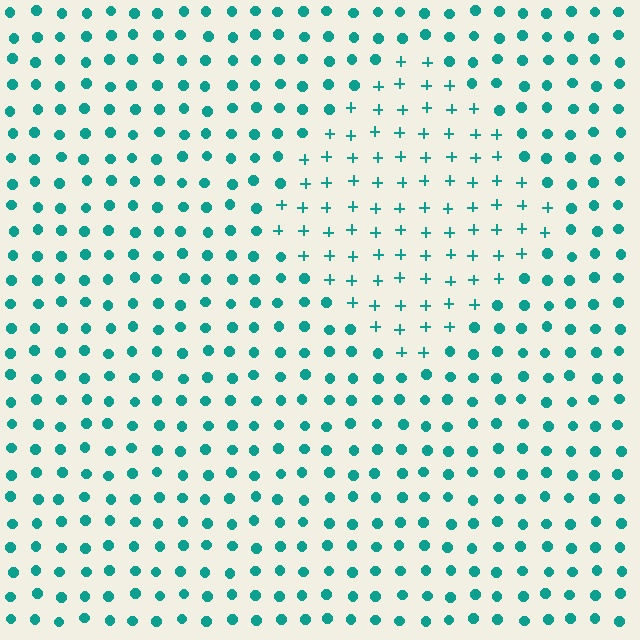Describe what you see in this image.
The image is filled with small teal elements arranged in a uniform grid. A diamond-shaped region contains plus signs, while the surrounding area contains circles. The boundary is defined purely by the change in element shape.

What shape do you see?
I see a diamond.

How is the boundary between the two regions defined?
The boundary is defined by a change in element shape: plus signs inside vs. circles outside. All elements share the same color and spacing.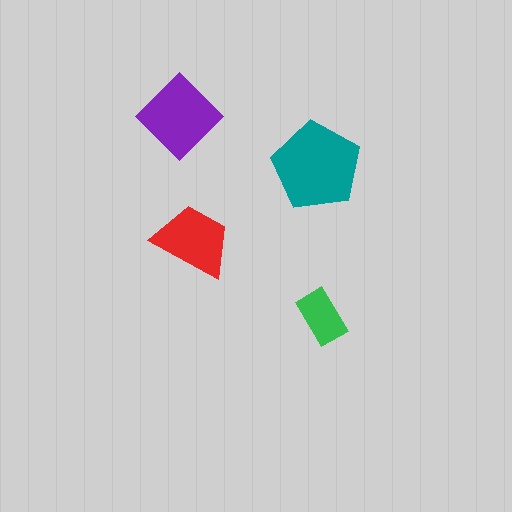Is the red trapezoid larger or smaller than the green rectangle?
Larger.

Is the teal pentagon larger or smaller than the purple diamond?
Larger.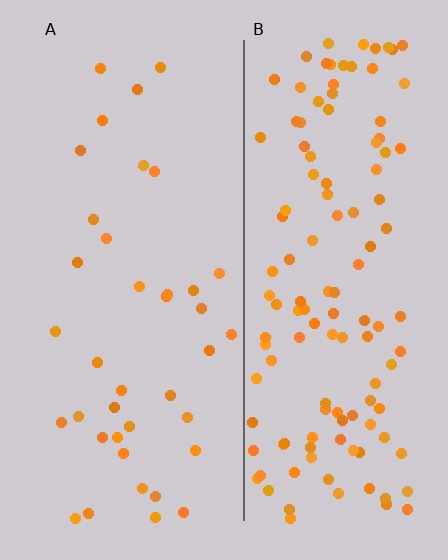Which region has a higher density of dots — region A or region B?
B (the right).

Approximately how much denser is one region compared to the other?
Approximately 3.4× — region B over region A.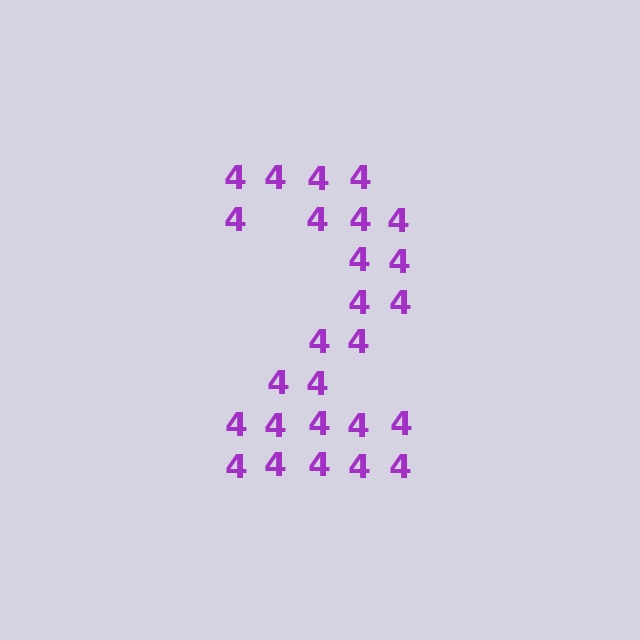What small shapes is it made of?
It is made of small digit 4's.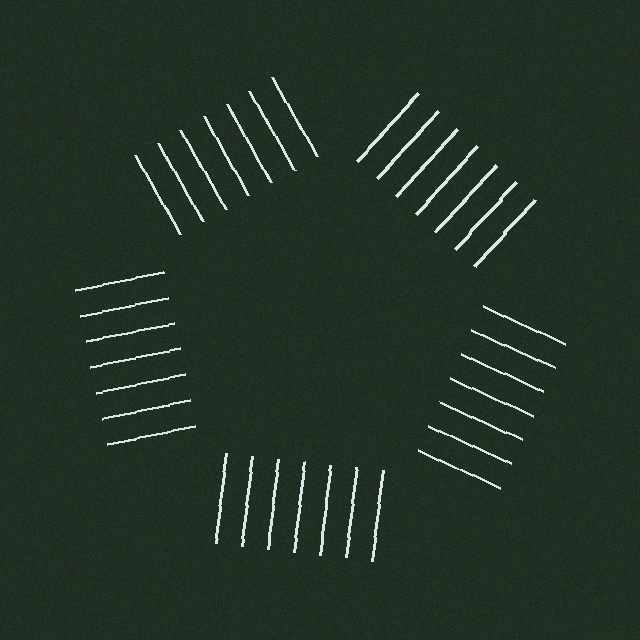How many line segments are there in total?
35 — 7 along each of the 5 edges.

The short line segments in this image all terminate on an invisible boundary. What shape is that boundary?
An illusory pentagon — the line segments terminate on its edges but no continuous stroke is drawn.